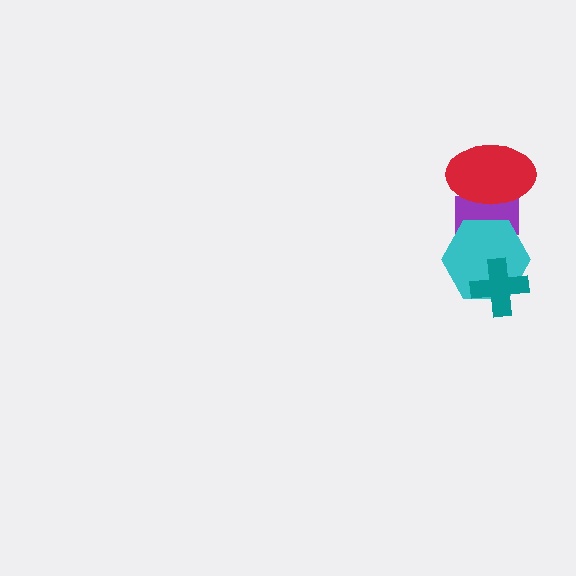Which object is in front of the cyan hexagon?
The teal cross is in front of the cyan hexagon.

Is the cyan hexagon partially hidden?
Yes, it is partially covered by another shape.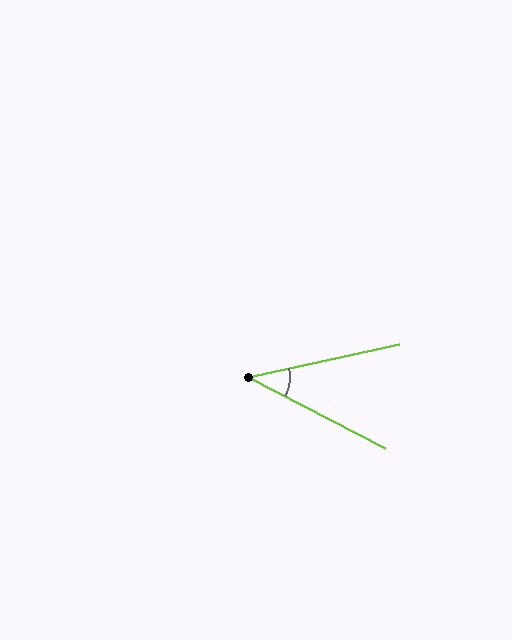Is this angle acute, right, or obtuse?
It is acute.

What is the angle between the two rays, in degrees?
Approximately 40 degrees.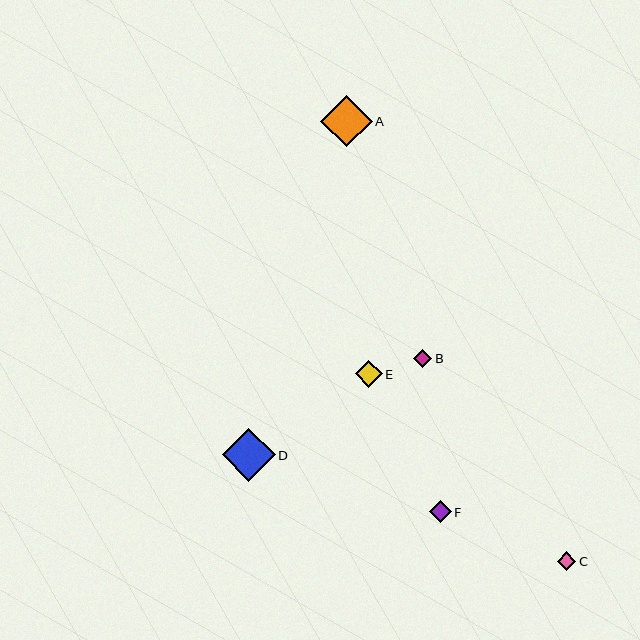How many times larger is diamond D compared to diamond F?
Diamond D is approximately 2.4 times the size of diamond F.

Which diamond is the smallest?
Diamond B is the smallest with a size of approximately 18 pixels.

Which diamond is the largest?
Diamond D is the largest with a size of approximately 53 pixels.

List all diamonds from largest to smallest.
From largest to smallest: D, A, E, F, C, B.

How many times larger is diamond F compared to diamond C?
Diamond F is approximately 1.2 times the size of diamond C.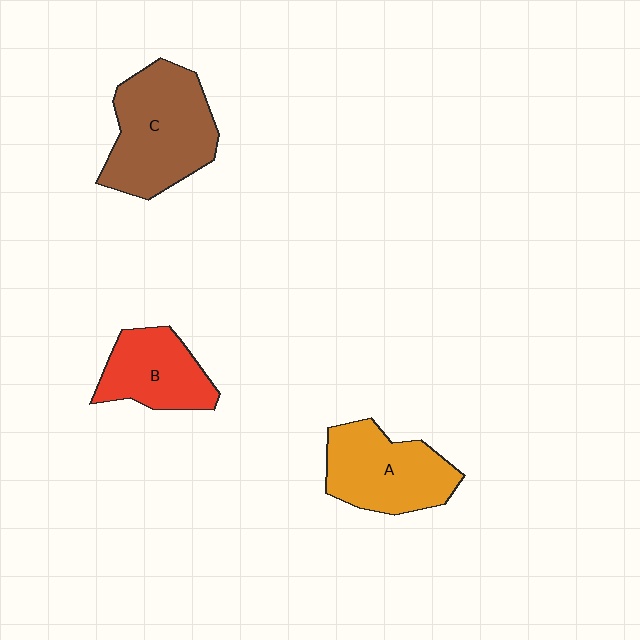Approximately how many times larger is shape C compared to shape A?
Approximately 1.2 times.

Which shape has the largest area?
Shape C (brown).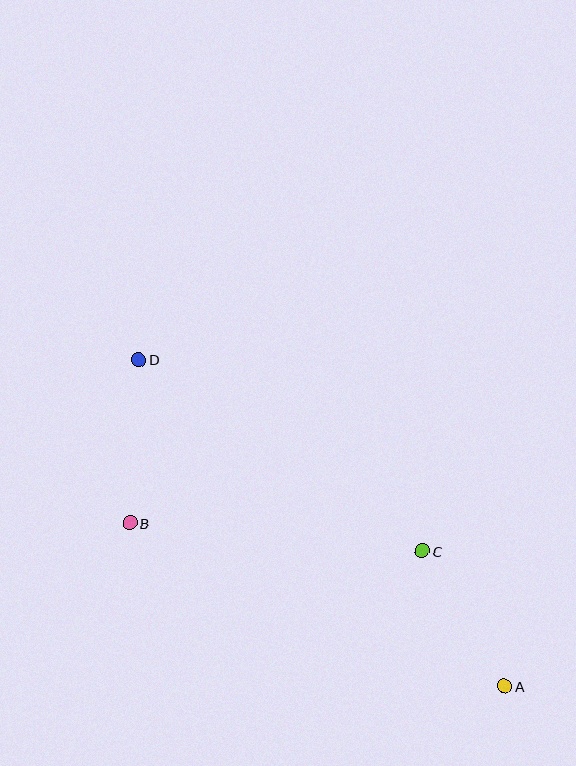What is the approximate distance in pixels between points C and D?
The distance between C and D is approximately 342 pixels.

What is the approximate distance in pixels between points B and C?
The distance between B and C is approximately 294 pixels.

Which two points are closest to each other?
Points A and C are closest to each other.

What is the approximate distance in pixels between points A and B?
The distance between A and B is approximately 409 pixels.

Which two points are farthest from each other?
Points A and D are farthest from each other.